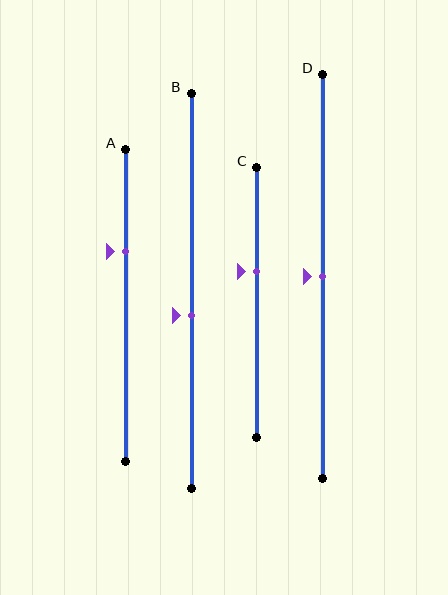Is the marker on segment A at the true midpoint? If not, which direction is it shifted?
No, the marker on segment A is shifted upward by about 17% of the segment length.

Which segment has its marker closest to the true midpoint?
Segment D has its marker closest to the true midpoint.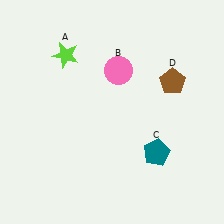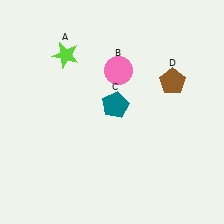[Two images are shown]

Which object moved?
The teal pentagon (C) moved up.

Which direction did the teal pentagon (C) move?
The teal pentagon (C) moved up.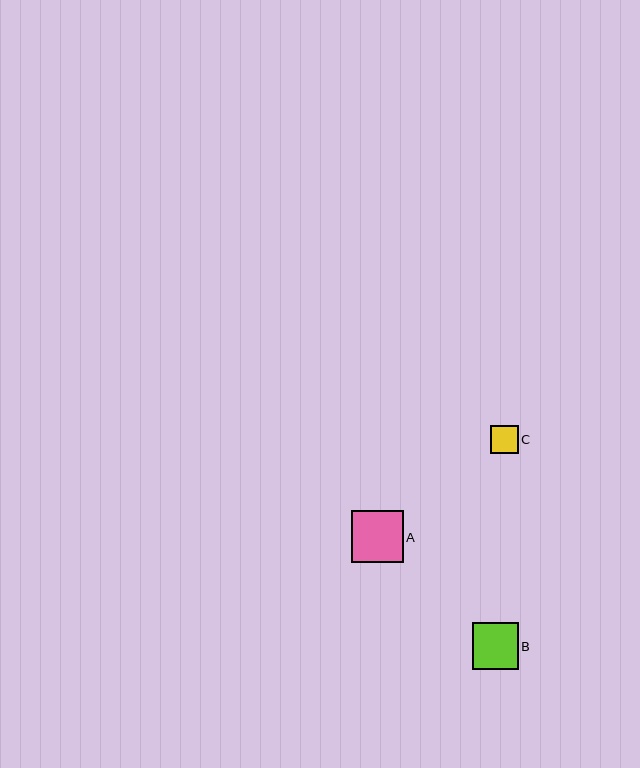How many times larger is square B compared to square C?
Square B is approximately 1.7 times the size of square C.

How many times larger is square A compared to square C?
Square A is approximately 1.8 times the size of square C.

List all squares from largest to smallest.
From largest to smallest: A, B, C.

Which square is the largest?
Square A is the largest with a size of approximately 51 pixels.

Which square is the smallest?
Square C is the smallest with a size of approximately 28 pixels.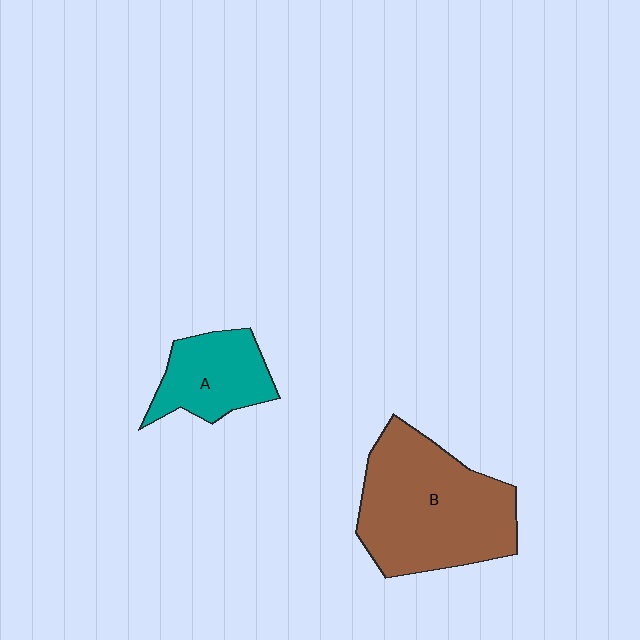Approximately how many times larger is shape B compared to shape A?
Approximately 2.1 times.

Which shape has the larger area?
Shape B (brown).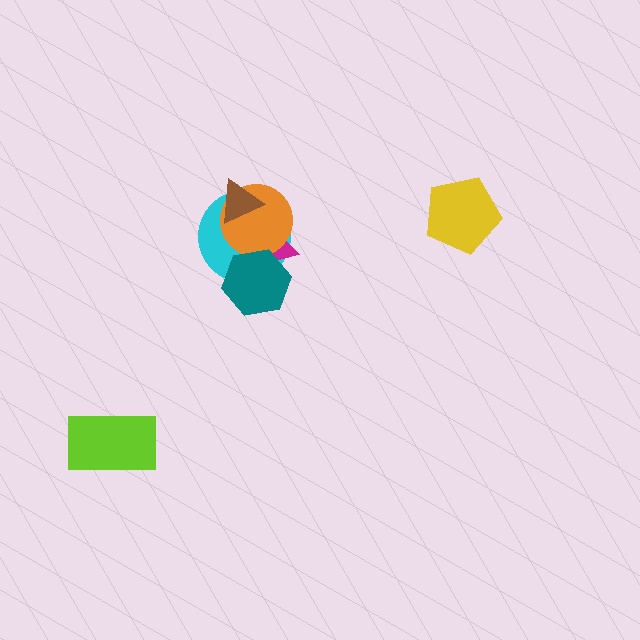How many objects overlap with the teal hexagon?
3 objects overlap with the teal hexagon.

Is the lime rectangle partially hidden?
No, no other shape covers it.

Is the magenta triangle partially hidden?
Yes, it is partially covered by another shape.